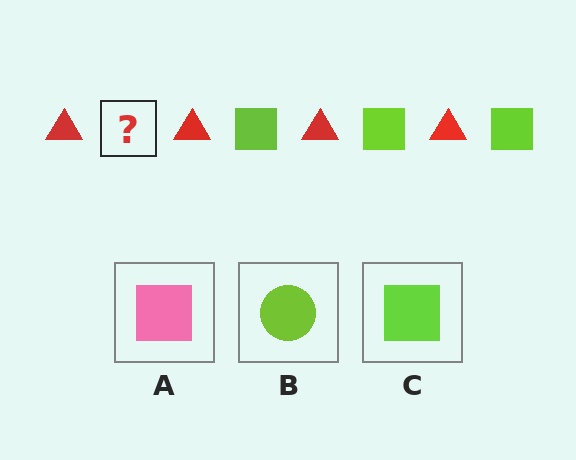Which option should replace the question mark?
Option C.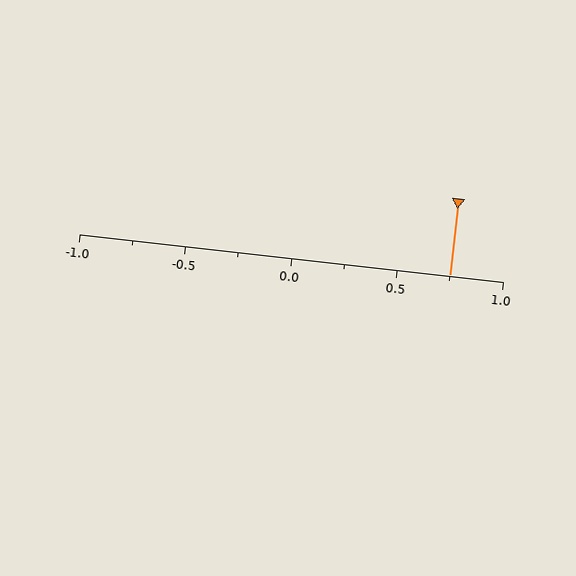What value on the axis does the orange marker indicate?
The marker indicates approximately 0.75.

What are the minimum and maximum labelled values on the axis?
The axis runs from -1.0 to 1.0.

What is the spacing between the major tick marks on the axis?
The major ticks are spaced 0.5 apart.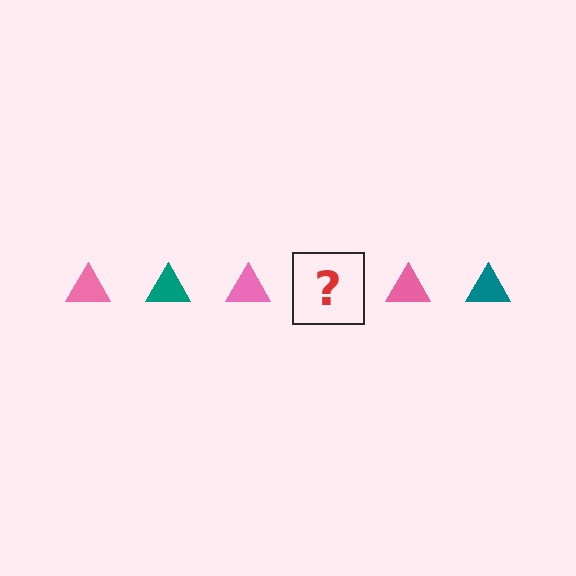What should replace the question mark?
The question mark should be replaced with a teal triangle.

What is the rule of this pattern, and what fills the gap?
The rule is that the pattern cycles through pink, teal triangles. The gap should be filled with a teal triangle.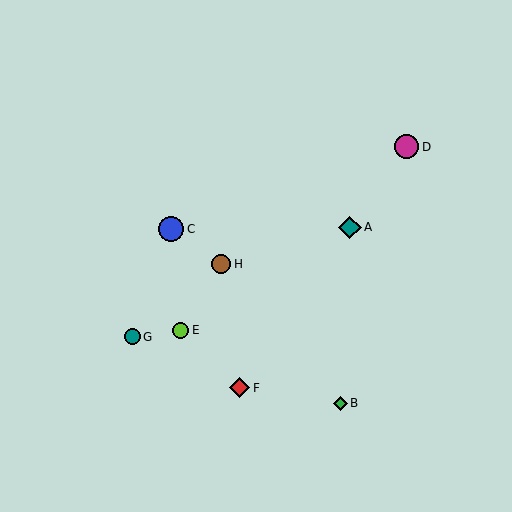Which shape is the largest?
The blue circle (labeled C) is the largest.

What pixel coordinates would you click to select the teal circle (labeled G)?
Click at (132, 337) to select the teal circle G.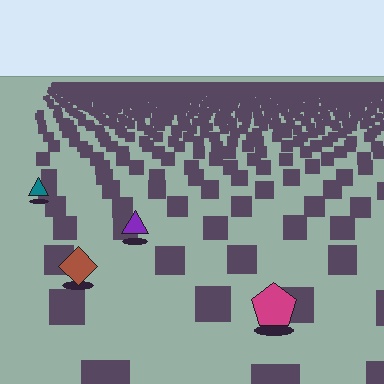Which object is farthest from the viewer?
The teal triangle is farthest from the viewer. It appears smaller and the ground texture around it is denser.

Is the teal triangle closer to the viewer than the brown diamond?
No. The brown diamond is closer — you can tell from the texture gradient: the ground texture is coarser near it.